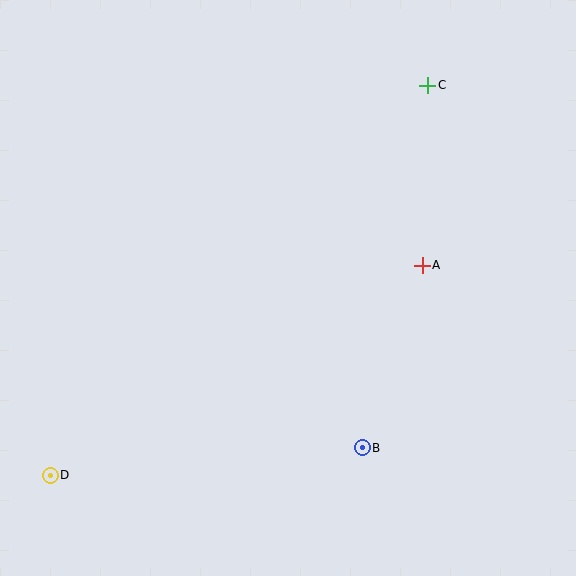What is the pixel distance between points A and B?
The distance between A and B is 192 pixels.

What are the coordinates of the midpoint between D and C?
The midpoint between D and C is at (239, 280).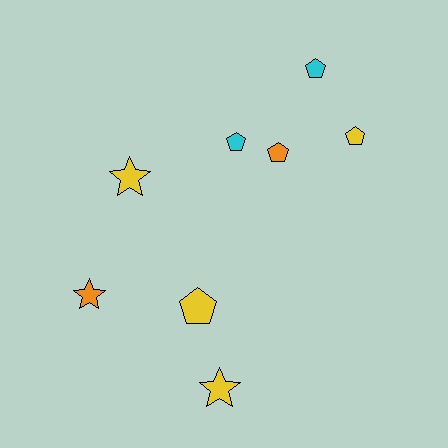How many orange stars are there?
There is 1 orange star.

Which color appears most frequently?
Yellow, with 4 objects.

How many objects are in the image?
There are 8 objects.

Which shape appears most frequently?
Pentagon, with 5 objects.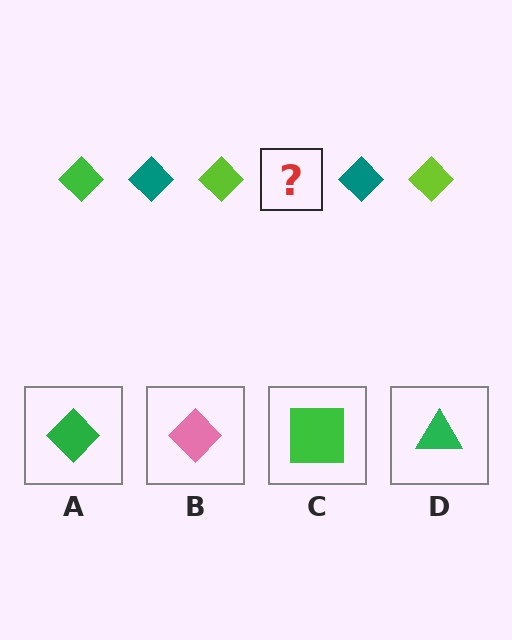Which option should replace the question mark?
Option A.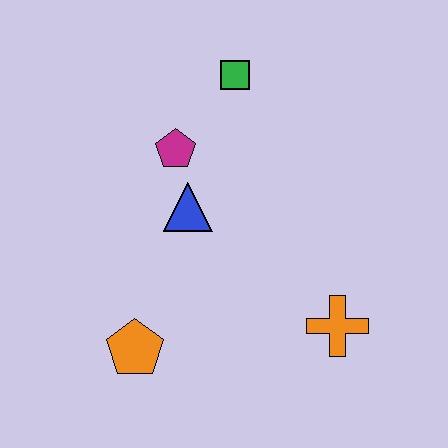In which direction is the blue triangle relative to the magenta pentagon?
The blue triangle is below the magenta pentagon.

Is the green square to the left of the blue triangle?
No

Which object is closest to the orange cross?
The blue triangle is closest to the orange cross.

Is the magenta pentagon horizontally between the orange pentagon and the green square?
Yes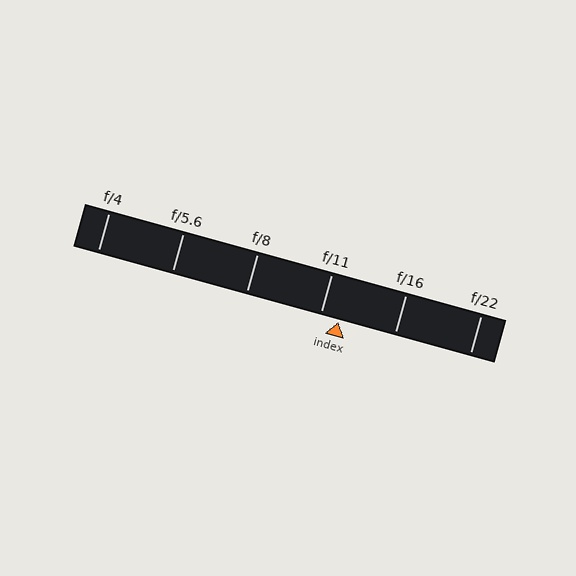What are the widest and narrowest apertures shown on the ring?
The widest aperture shown is f/4 and the narrowest is f/22.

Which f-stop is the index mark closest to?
The index mark is closest to f/11.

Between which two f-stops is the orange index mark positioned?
The index mark is between f/11 and f/16.